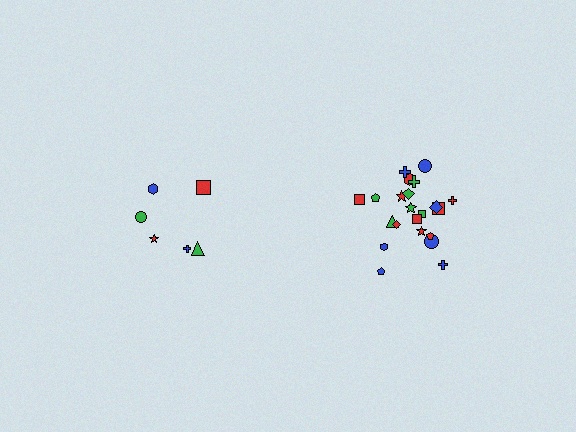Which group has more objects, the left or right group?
The right group.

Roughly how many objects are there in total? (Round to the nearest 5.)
Roughly 30 objects in total.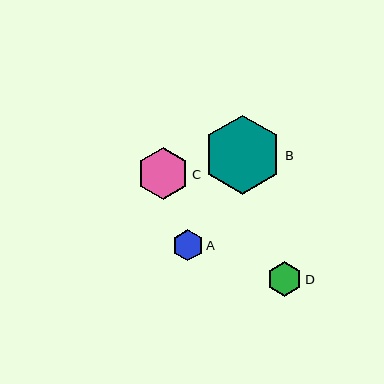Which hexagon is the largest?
Hexagon B is the largest with a size of approximately 79 pixels.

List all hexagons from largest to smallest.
From largest to smallest: B, C, D, A.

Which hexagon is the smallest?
Hexagon A is the smallest with a size of approximately 31 pixels.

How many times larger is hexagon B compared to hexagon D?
Hexagon B is approximately 2.3 times the size of hexagon D.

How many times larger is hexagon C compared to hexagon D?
Hexagon C is approximately 1.5 times the size of hexagon D.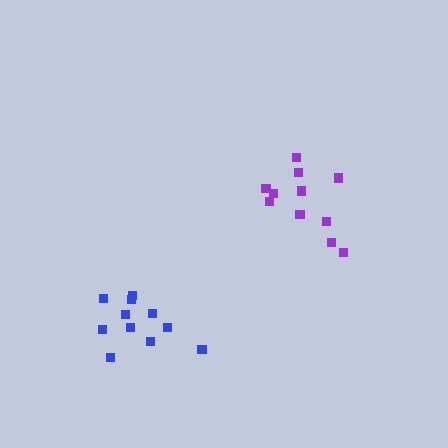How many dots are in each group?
Group 1: 11 dots, Group 2: 11 dots (22 total).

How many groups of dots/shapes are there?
There are 2 groups.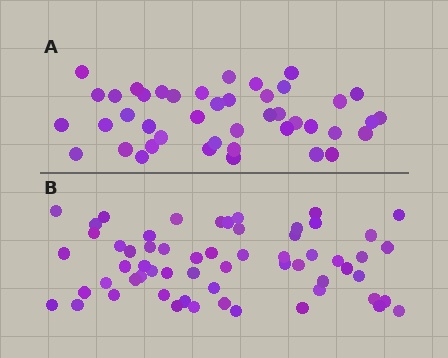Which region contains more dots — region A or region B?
Region B (the bottom region) has more dots.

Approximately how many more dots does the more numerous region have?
Region B has approximately 15 more dots than region A.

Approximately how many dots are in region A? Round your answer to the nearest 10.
About 40 dots. (The exact count is 43, which rounds to 40.)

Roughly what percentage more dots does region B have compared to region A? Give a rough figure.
About 40% more.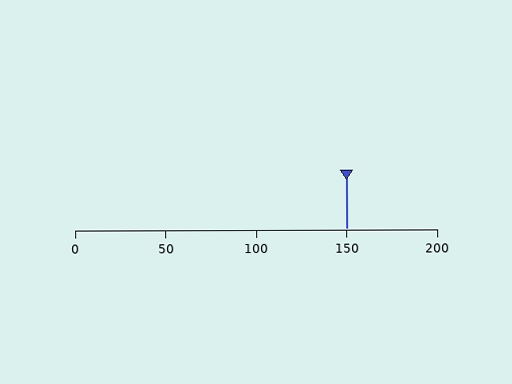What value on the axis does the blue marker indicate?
The marker indicates approximately 150.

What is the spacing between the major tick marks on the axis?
The major ticks are spaced 50 apart.